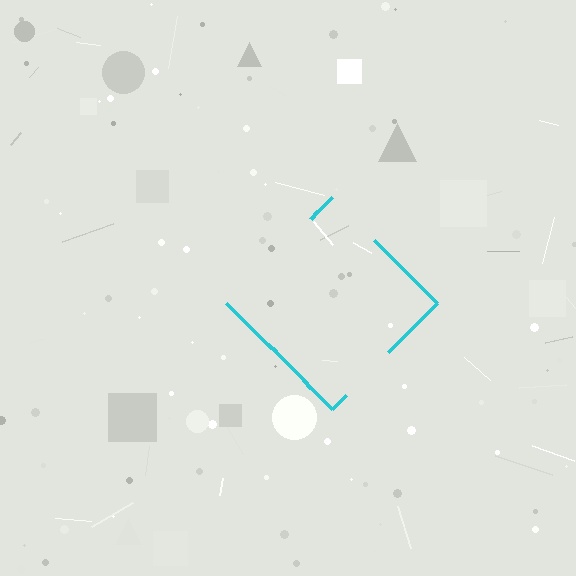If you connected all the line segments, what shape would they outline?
They would outline a diamond.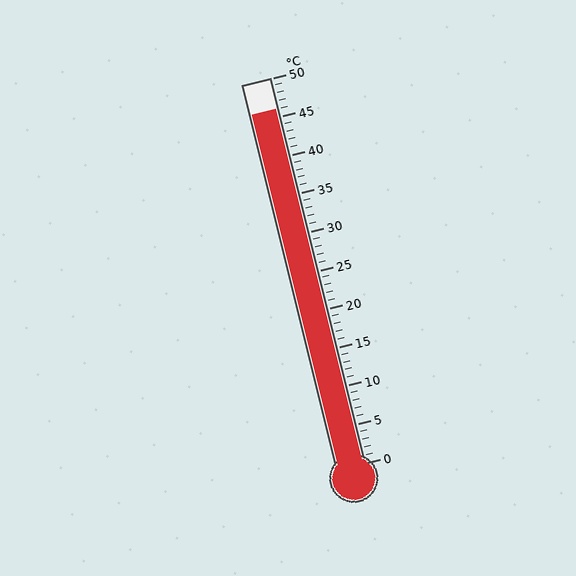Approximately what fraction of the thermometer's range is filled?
The thermometer is filled to approximately 90% of its range.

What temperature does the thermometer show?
The thermometer shows approximately 46°C.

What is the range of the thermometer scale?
The thermometer scale ranges from 0°C to 50°C.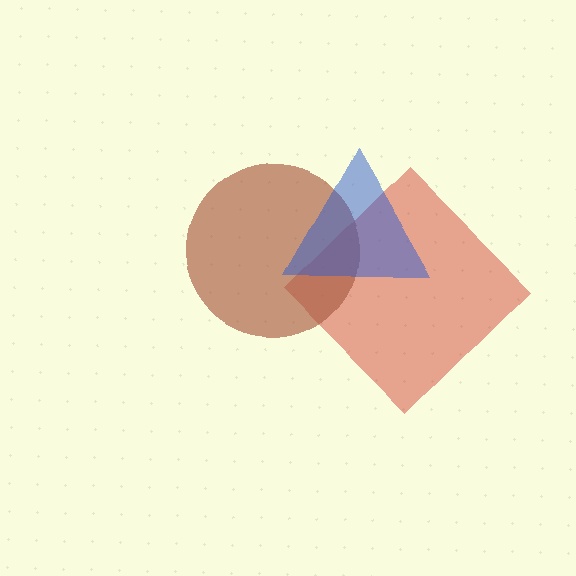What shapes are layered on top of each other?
The layered shapes are: a red diamond, a brown circle, a blue triangle.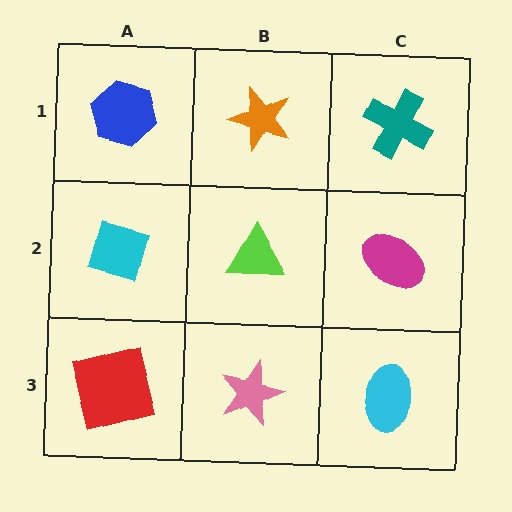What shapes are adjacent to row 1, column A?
A cyan diamond (row 2, column A), an orange star (row 1, column B).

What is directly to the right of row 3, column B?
A cyan ellipse.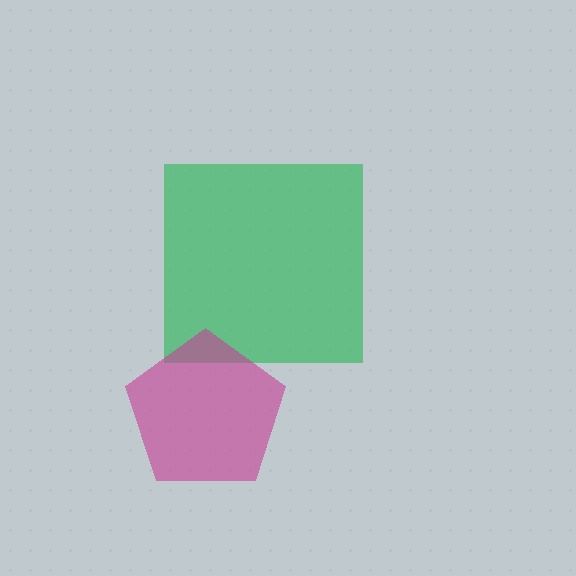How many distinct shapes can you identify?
There are 2 distinct shapes: a green square, a magenta pentagon.